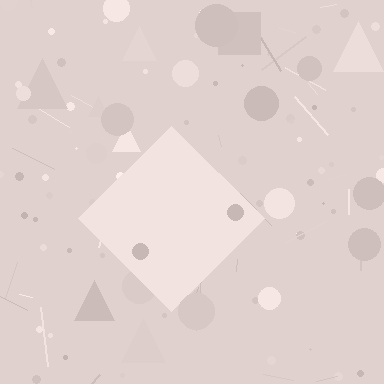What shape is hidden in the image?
A diamond is hidden in the image.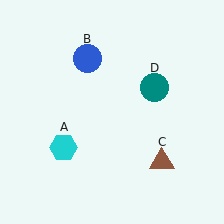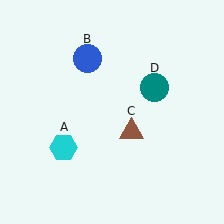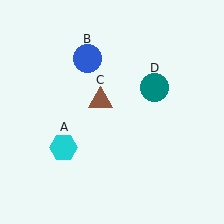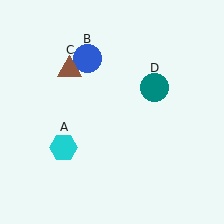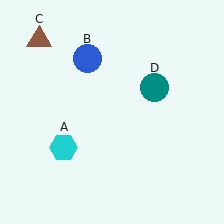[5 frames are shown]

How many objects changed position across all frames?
1 object changed position: brown triangle (object C).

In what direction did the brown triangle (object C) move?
The brown triangle (object C) moved up and to the left.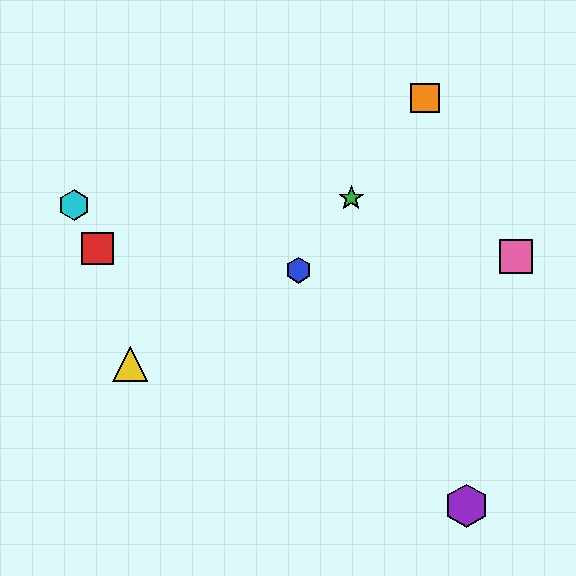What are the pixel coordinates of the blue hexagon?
The blue hexagon is at (299, 270).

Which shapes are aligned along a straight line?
The blue hexagon, the green star, the orange square are aligned along a straight line.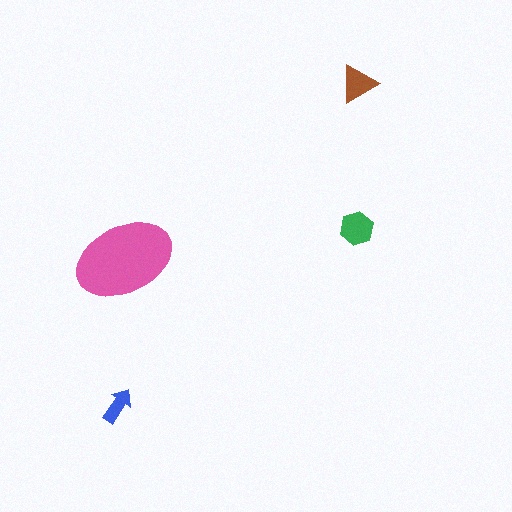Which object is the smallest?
The blue arrow.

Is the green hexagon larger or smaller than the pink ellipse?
Smaller.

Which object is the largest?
The pink ellipse.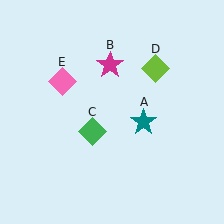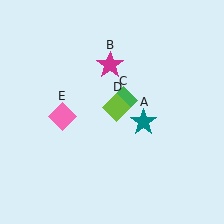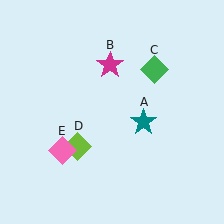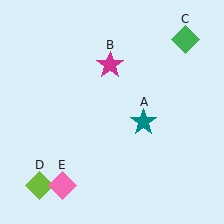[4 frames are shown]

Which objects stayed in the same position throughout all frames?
Teal star (object A) and magenta star (object B) remained stationary.